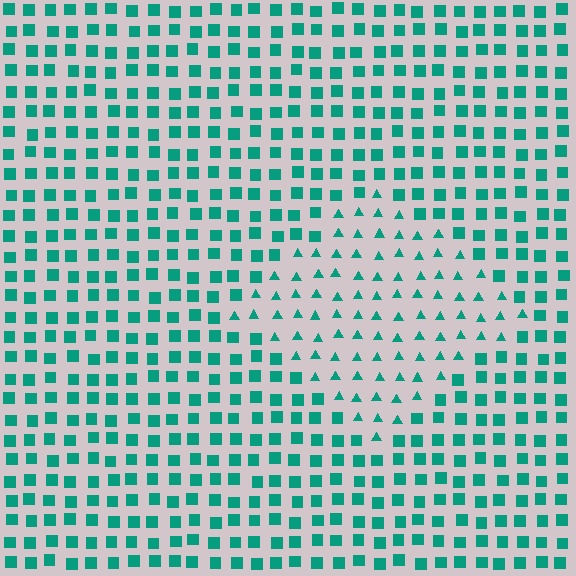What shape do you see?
I see a diamond.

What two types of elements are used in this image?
The image uses triangles inside the diamond region and squares outside it.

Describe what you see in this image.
The image is filled with small teal elements arranged in a uniform grid. A diamond-shaped region contains triangles, while the surrounding area contains squares. The boundary is defined purely by the change in element shape.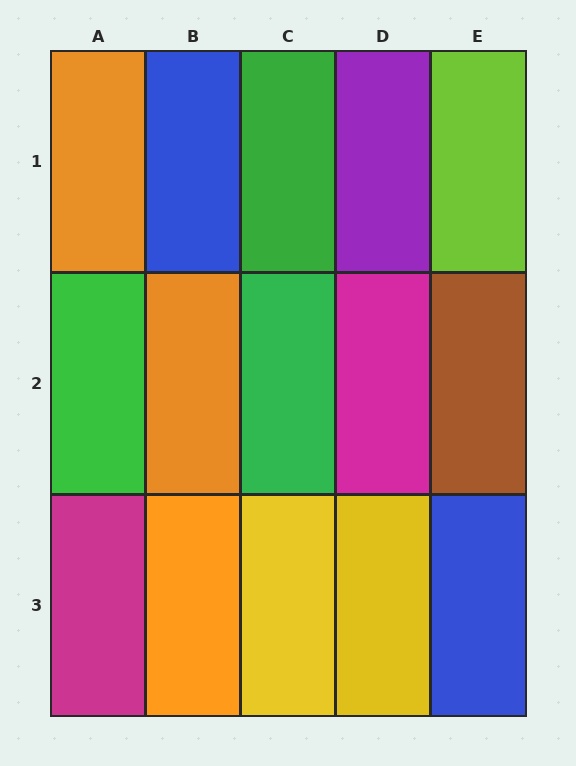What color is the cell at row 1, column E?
Lime.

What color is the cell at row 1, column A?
Orange.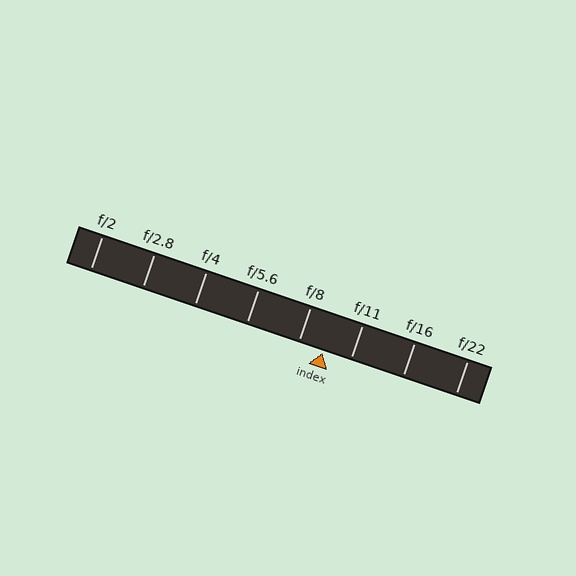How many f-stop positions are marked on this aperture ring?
There are 8 f-stop positions marked.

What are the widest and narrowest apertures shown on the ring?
The widest aperture shown is f/2 and the narrowest is f/22.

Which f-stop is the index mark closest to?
The index mark is closest to f/8.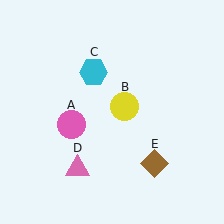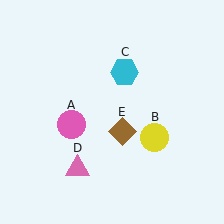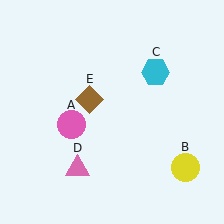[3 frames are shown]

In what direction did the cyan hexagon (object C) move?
The cyan hexagon (object C) moved right.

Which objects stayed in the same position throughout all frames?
Pink circle (object A) and pink triangle (object D) remained stationary.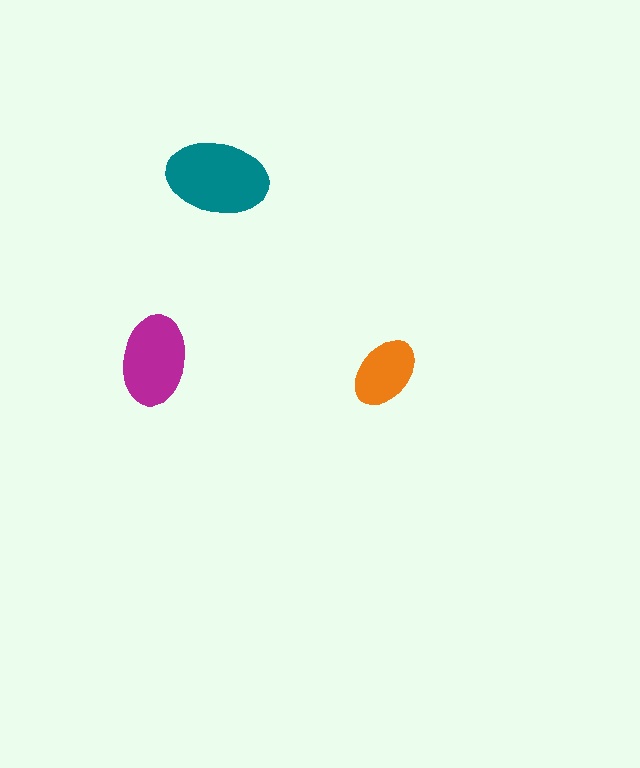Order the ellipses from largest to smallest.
the teal one, the magenta one, the orange one.